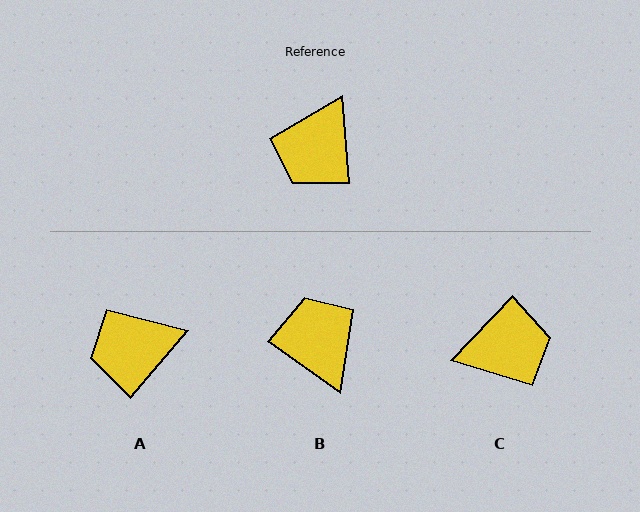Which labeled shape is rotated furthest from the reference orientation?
C, about 132 degrees away.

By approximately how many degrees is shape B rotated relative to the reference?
Approximately 130 degrees clockwise.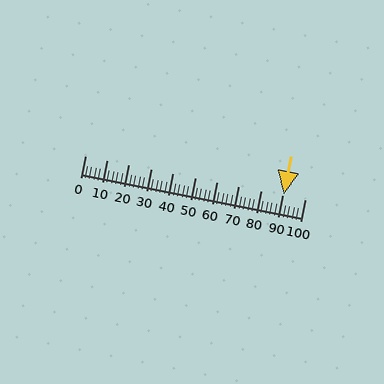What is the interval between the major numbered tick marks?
The major tick marks are spaced 10 units apart.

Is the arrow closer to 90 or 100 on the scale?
The arrow is closer to 90.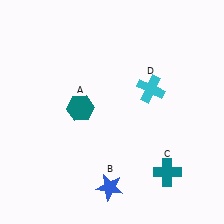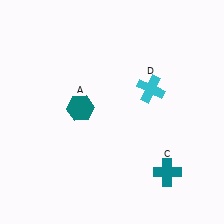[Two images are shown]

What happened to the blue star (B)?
The blue star (B) was removed in Image 2. It was in the bottom-left area of Image 1.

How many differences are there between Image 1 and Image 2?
There is 1 difference between the two images.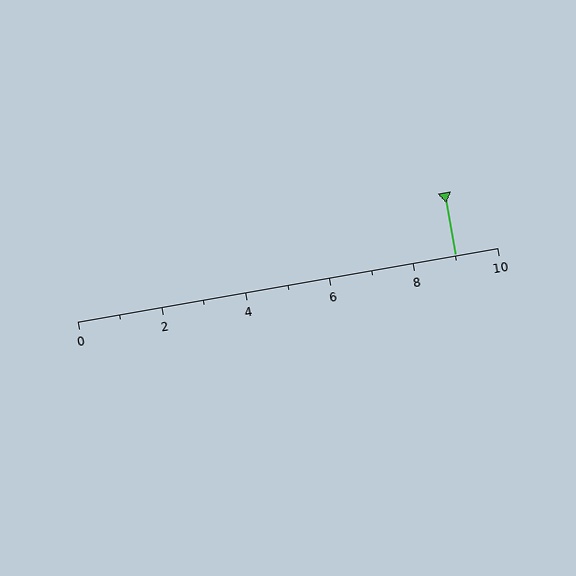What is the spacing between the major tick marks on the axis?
The major ticks are spaced 2 apart.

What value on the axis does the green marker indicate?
The marker indicates approximately 9.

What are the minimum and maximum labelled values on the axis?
The axis runs from 0 to 10.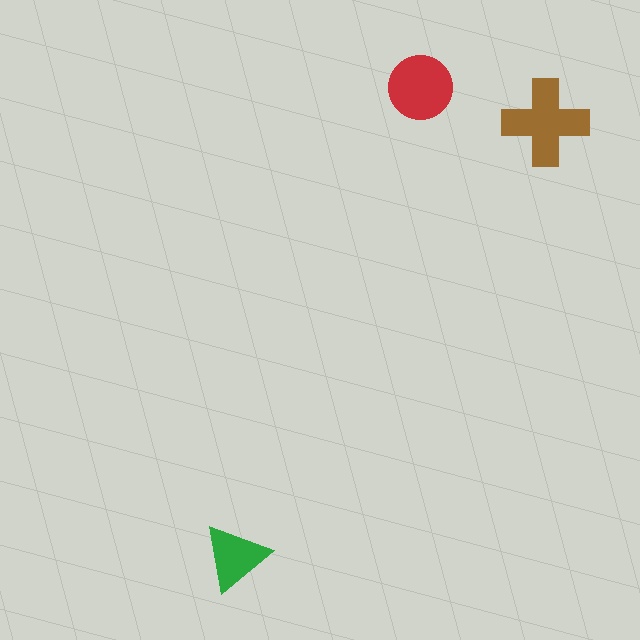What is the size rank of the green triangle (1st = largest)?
3rd.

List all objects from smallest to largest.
The green triangle, the red circle, the brown cross.